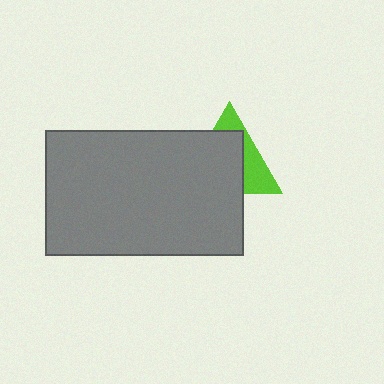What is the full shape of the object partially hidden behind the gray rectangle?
The partially hidden object is a lime triangle.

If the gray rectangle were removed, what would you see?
You would see the complete lime triangle.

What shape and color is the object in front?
The object in front is a gray rectangle.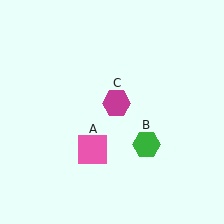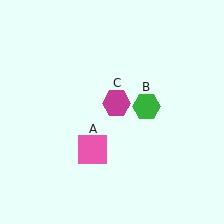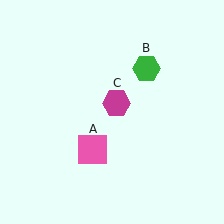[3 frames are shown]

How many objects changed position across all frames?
1 object changed position: green hexagon (object B).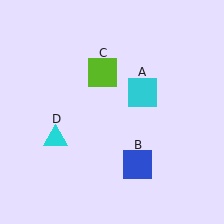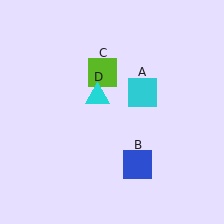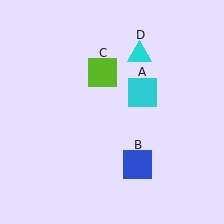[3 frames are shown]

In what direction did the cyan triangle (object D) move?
The cyan triangle (object D) moved up and to the right.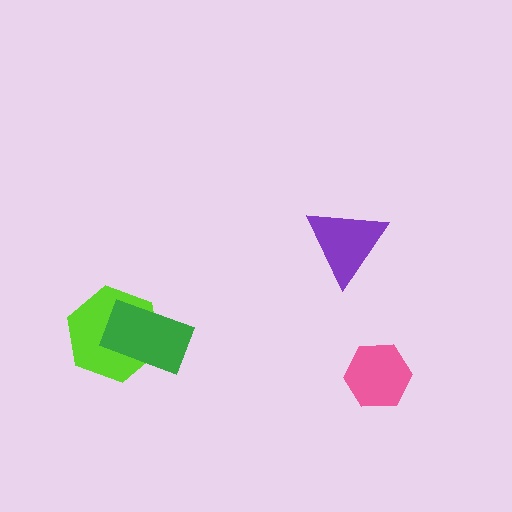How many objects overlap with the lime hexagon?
1 object overlaps with the lime hexagon.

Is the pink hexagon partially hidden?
No, no other shape covers it.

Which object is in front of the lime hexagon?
The green rectangle is in front of the lime hexagon.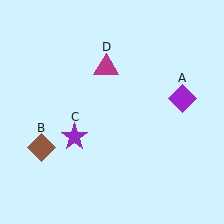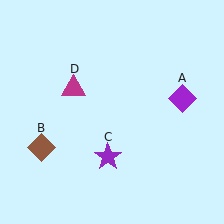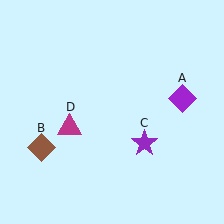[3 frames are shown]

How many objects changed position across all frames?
2 objects changed position: purple star (object C), magenta triangle (object D).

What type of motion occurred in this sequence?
The purple star (object C), magenta triangle (object D) rotated counterclockwise around the center of the scene.